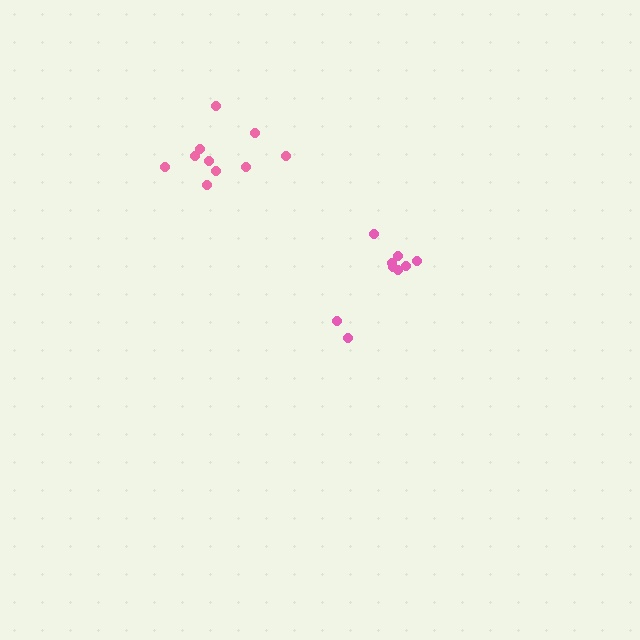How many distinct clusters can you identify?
There are 2 distinct clusters.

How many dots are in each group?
Group 1: 10 dots, Group 2: 9 dots (19 total).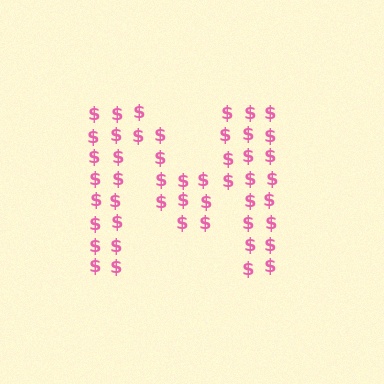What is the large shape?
The large shape is the letter M.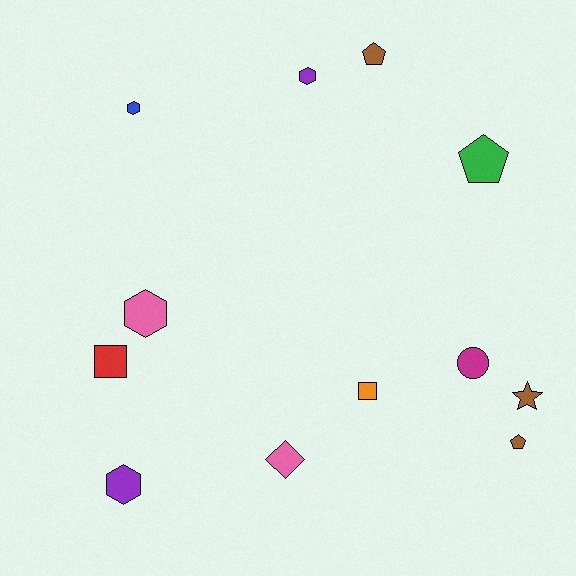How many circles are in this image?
There is 1 circle.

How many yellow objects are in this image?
There are no yellow objects.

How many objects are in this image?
There are 12 objects.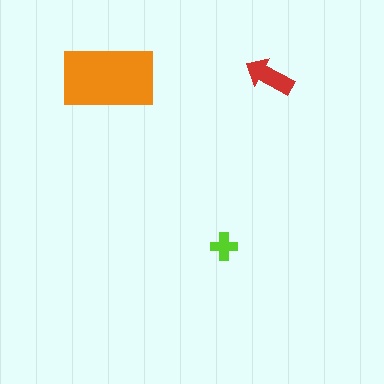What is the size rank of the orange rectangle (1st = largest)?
1st.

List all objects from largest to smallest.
The orange rectangle, the red arrow, the lime cross.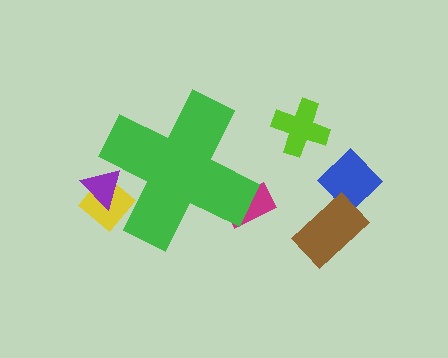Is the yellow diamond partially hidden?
Yes, the yellow diamond is partially hidden behind the green cross.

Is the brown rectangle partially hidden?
No, the brown rectangle is fully visible.